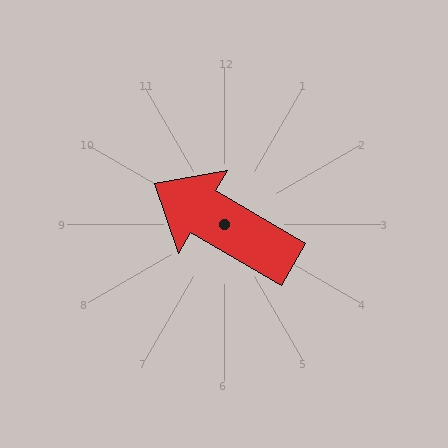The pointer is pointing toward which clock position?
Roughly 10 o'clock.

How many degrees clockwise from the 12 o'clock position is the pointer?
Approximately 300 degrees.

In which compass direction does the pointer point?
Northwest.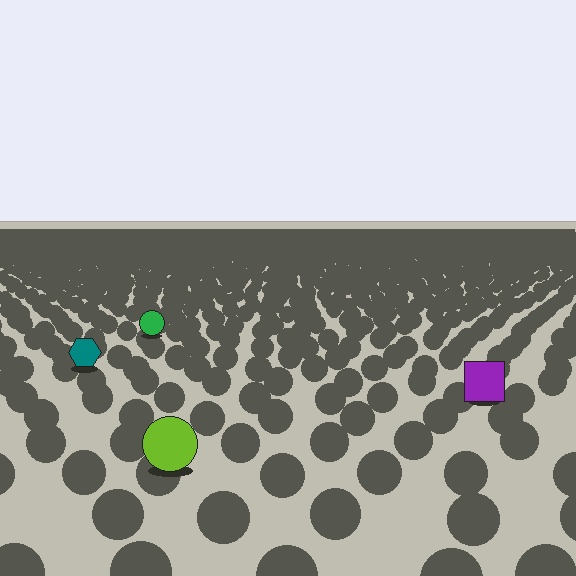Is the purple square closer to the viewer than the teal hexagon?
Yes. The purple square is closer — you can tell from the texture gradient: the ground texture is coarser near it.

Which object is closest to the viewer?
The lime circle is closest. The texture marks near it are larger and more spread out.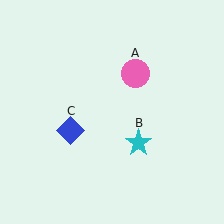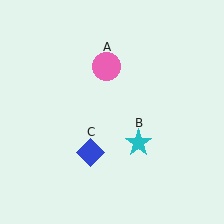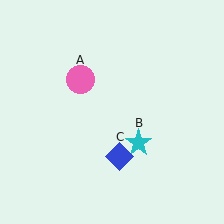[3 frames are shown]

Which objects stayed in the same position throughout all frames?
Cyan star (object B) remained stationary.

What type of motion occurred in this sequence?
The pink circle (object A), blue diamond (object C) rotated counterclockwise around the center of the scene.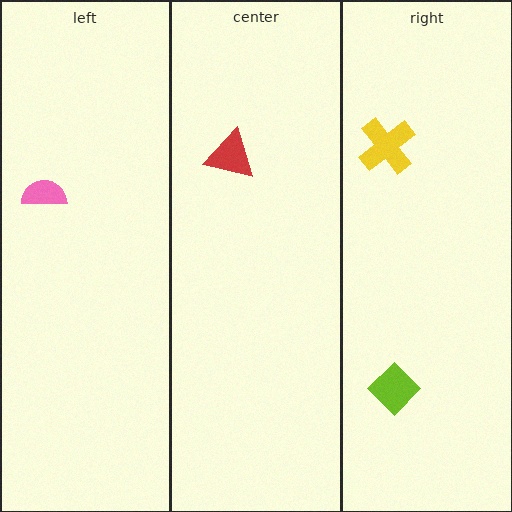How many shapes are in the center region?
1.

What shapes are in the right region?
The lime diamond, the yellow cross.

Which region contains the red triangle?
The center region.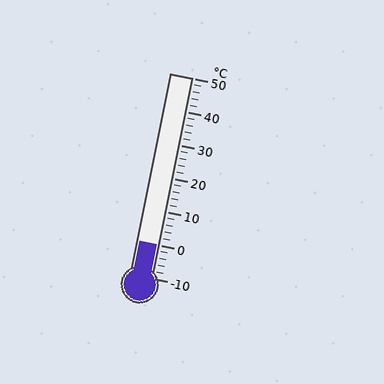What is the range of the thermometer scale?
The thermometer scale ranges from -10°C to 50°C.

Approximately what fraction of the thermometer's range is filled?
The thermometer is filled to approximately 15% of its range.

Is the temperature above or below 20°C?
The temperature is below 20°C.